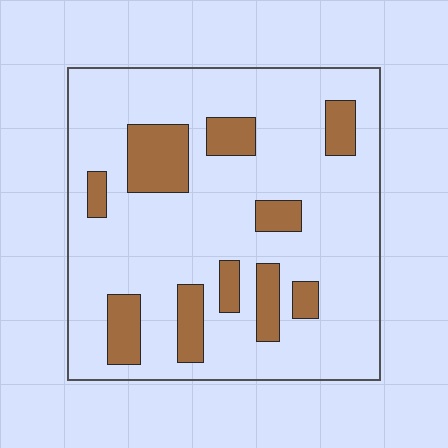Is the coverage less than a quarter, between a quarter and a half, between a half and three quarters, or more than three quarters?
Less than a quarter.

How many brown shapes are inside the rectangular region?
10.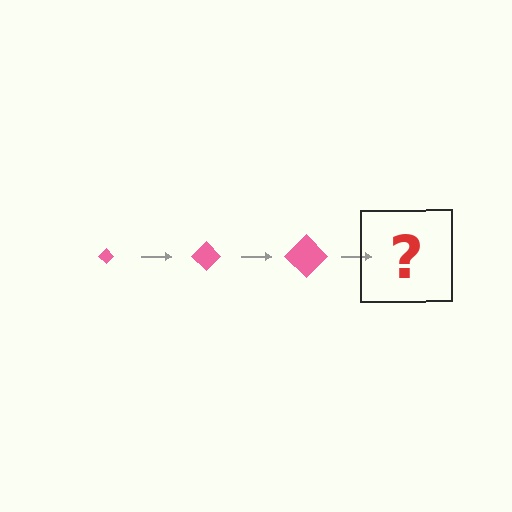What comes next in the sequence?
The next element should be a pink diamond, larger than the previous one.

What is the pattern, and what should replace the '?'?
The pattern is that the diamond gets progressively larger each step. The '?' should be a pink diamond, larger than the previous one.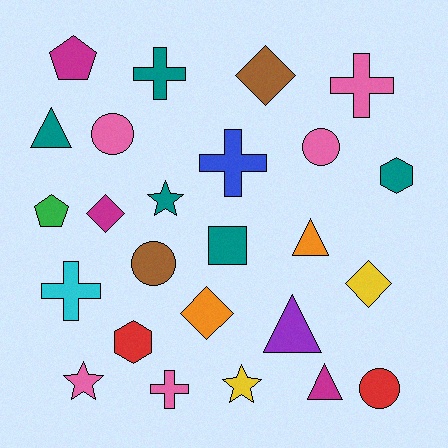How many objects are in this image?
There are 25 objects.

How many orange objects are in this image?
There are 2 orange objects.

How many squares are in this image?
There is 1 square.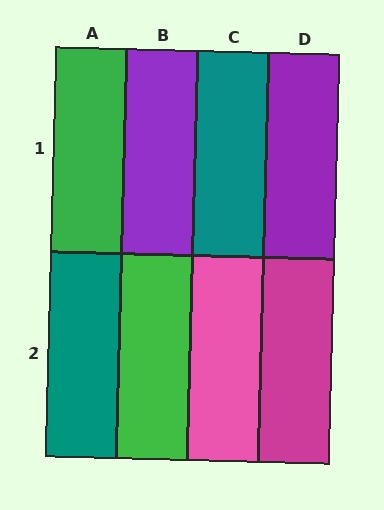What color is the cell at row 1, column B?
Purple.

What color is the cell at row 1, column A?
Green.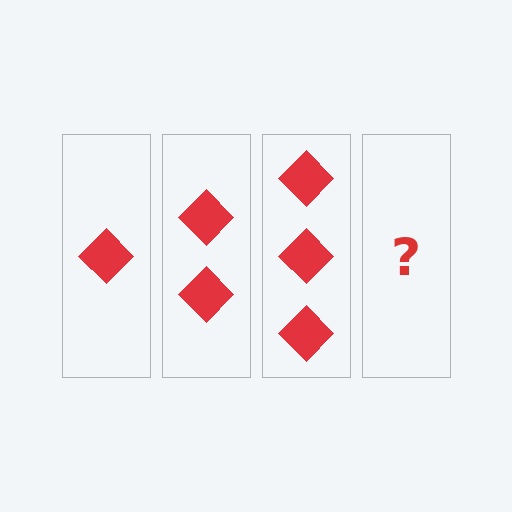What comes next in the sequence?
The next element should be 4 diamonds.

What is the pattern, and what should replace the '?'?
The pattern is that each step adds one more diamond. The '?' should be 4 diamonds.